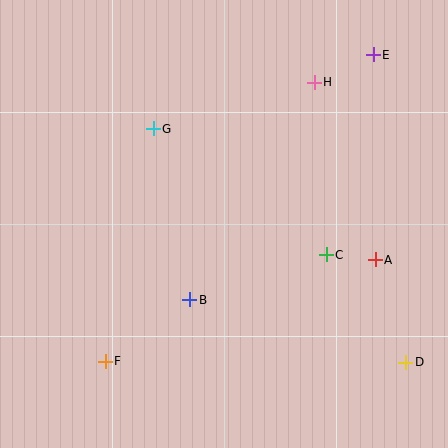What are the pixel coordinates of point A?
Point A is at (375, 260).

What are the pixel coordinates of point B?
Point B is at (189, 300).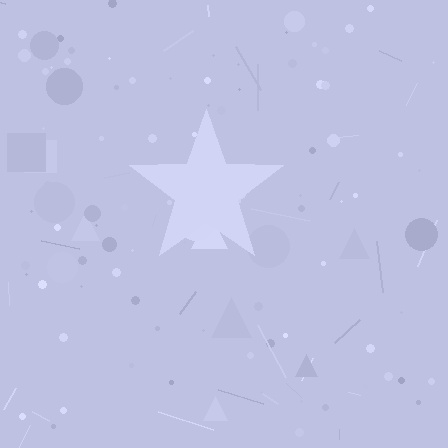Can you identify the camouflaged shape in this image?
The camouflaged shape is a star.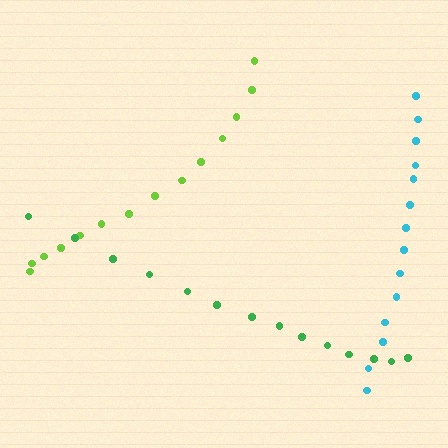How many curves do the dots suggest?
There are 3 distinct paths.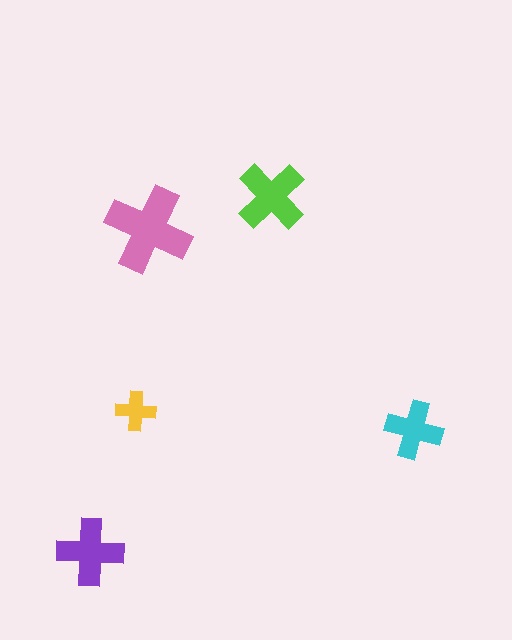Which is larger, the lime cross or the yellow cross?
The lime one.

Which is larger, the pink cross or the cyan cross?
The pink one.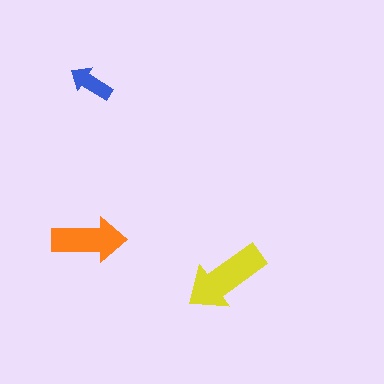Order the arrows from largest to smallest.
the yellow one, the orange one, the blue one.